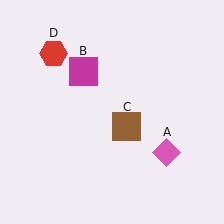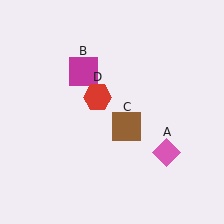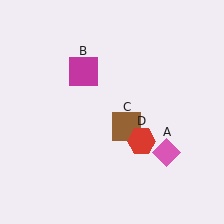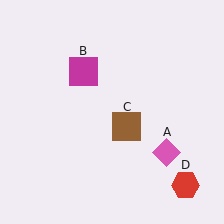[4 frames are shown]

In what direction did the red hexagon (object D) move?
The red hexagon (object D) moved down and to the right.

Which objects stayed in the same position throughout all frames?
Pink diamond (object A) and magenta square (object B) and brown square (object C) remained stationary.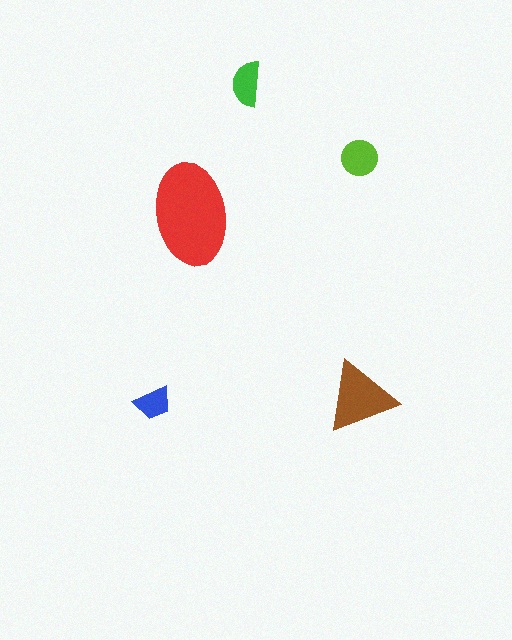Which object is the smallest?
The blue trapezoid.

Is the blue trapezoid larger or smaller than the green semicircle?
Smaller.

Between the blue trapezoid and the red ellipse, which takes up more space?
The red ellipse.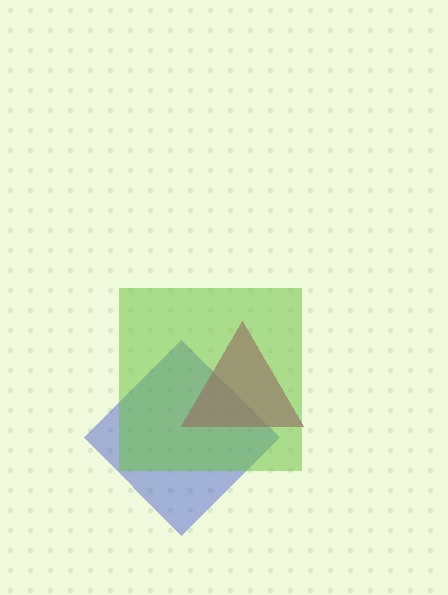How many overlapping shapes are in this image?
There are 3 overlapping shapes in the image.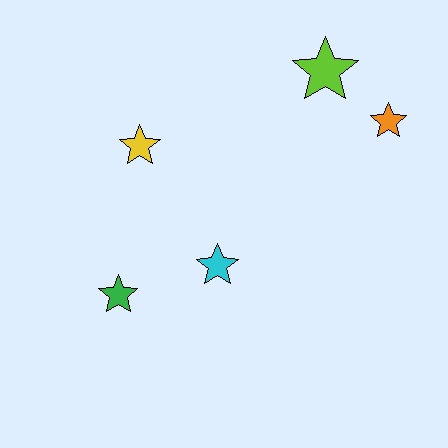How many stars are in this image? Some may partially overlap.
There are 5 stars.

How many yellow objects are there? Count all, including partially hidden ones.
There is 1 yellow object.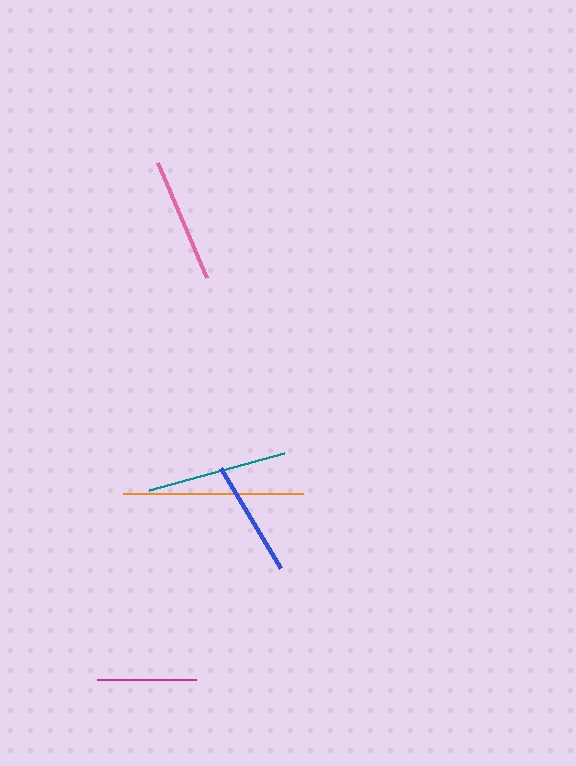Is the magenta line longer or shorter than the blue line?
The blue line is longer than the magenta line.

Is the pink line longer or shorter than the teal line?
The teal line is longer than the pink line.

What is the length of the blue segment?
The blue segment is approximately 117 pixels long.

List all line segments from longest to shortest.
From longest to shortest: orange, teal, pink, blue, magenta.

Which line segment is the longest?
The orange line is the longest at approximately 180 pixels.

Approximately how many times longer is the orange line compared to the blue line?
The orange line is approximately 1.5 times the length of the blue line.